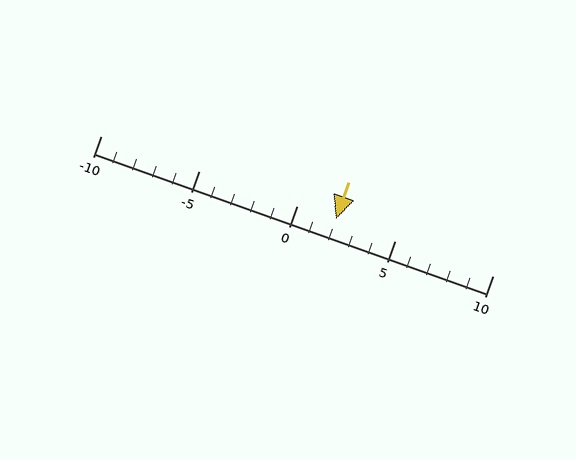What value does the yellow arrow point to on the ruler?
The yellow arrow points to approximately 2.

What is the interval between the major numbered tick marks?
The major tick marks are spaced 5 units apart.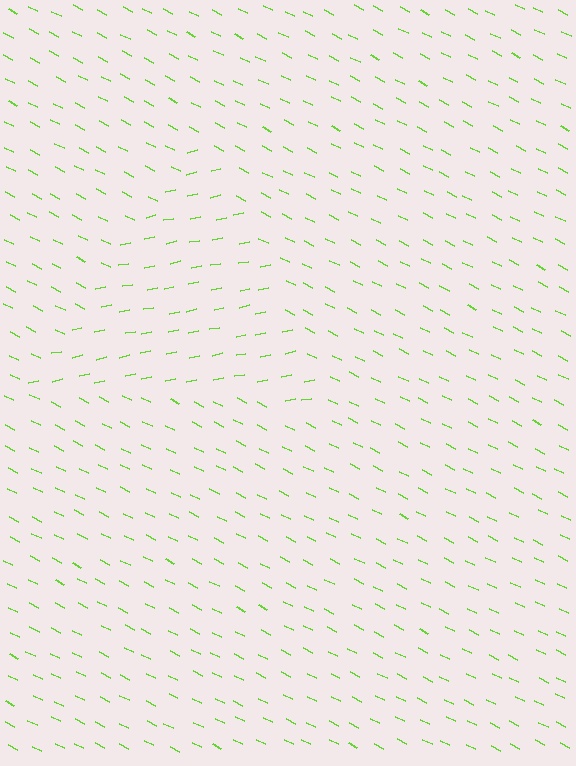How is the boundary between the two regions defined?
The boundary is defined purely by a change in line orientation (approximately 38 degrees difference). All lines are the same color and thickness.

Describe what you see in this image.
The image is filled with small lime line segments. A triangle region in the image has lines oriented differently from the surrounding lines, creating a visible texture boundary.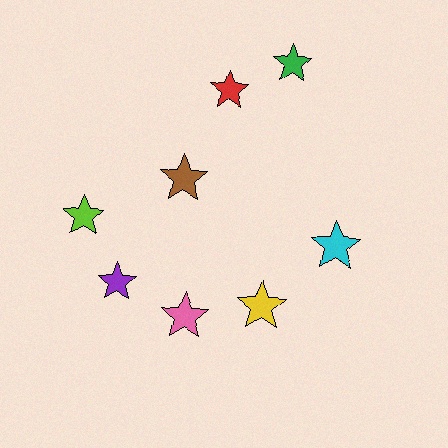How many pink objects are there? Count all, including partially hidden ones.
There is 1 pink object.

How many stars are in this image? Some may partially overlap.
There are 8 stars.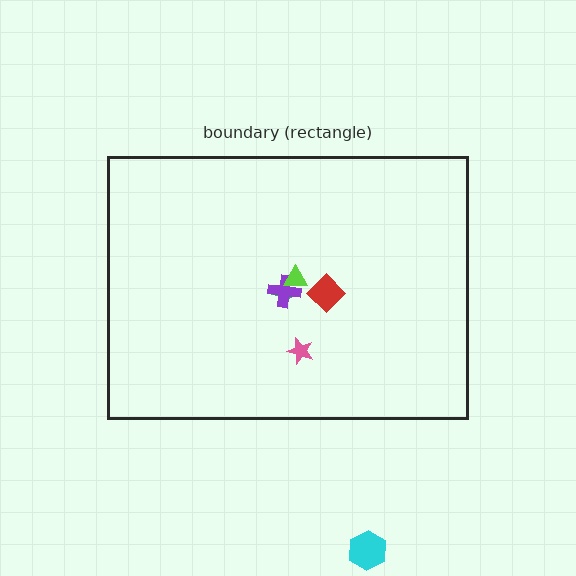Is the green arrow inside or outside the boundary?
Inside.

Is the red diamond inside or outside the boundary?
Inside.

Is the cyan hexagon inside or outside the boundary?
Outside.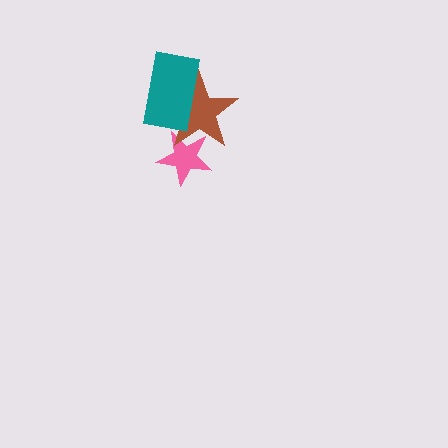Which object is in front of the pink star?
The brown star is in front of the pink star.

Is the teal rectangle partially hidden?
No, no other shape covers it.